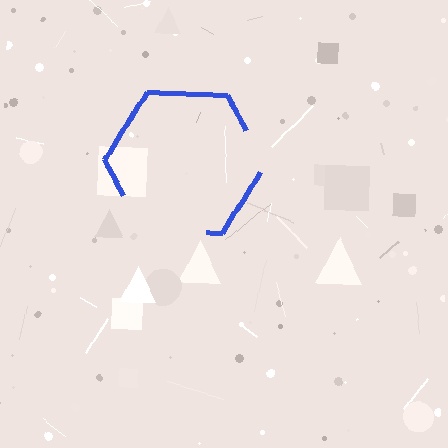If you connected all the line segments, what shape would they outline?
They would outline a hexagon.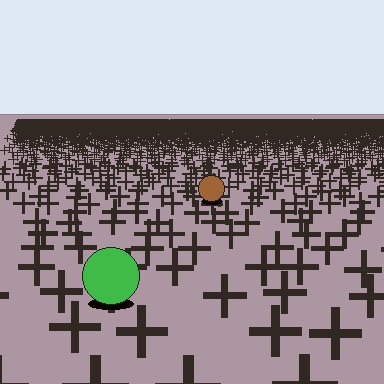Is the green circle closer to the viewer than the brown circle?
Yes. The green circle is closer — you can tell from the texture gradient: the ground texture is coarser near it.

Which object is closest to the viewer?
The green circle is closest. The texture marks near it are larger and more spread out.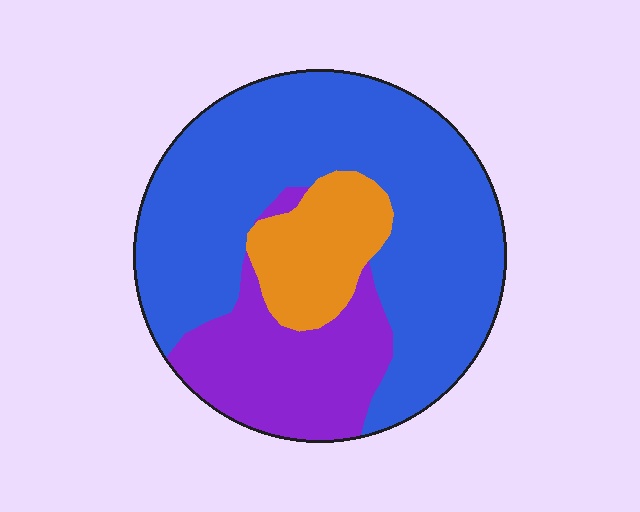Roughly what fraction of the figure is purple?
Purple takes up about one quarter (1/4) of the figure.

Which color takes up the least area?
Orange, at roughly 15%.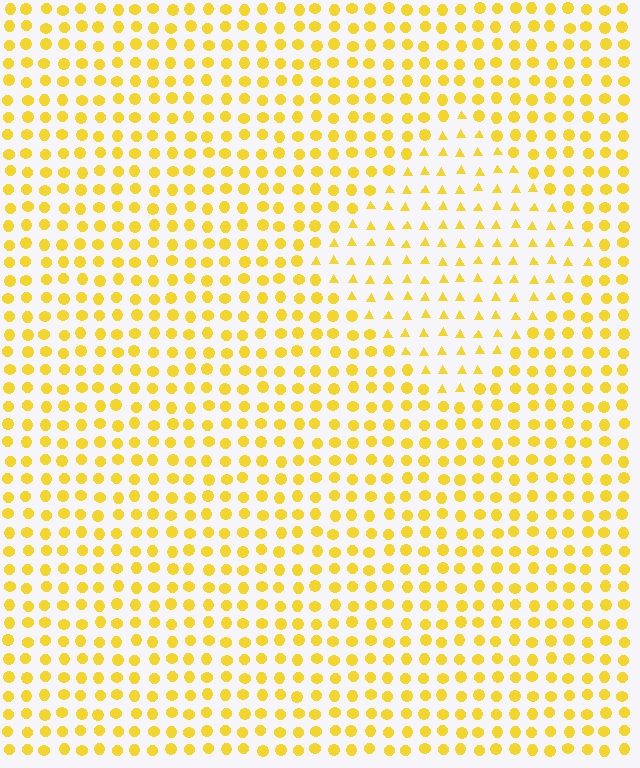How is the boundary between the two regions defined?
The boundary is defined by a change in element shape: triangles inside vs. circles outside. All elements share the same color and spacing.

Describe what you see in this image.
The image is filled with small yellow elements arranged in a uniform grid. A diamond-shaped region contains triangles, while the surrounding area contains circles. The boundary is defined purely by the change in element shape.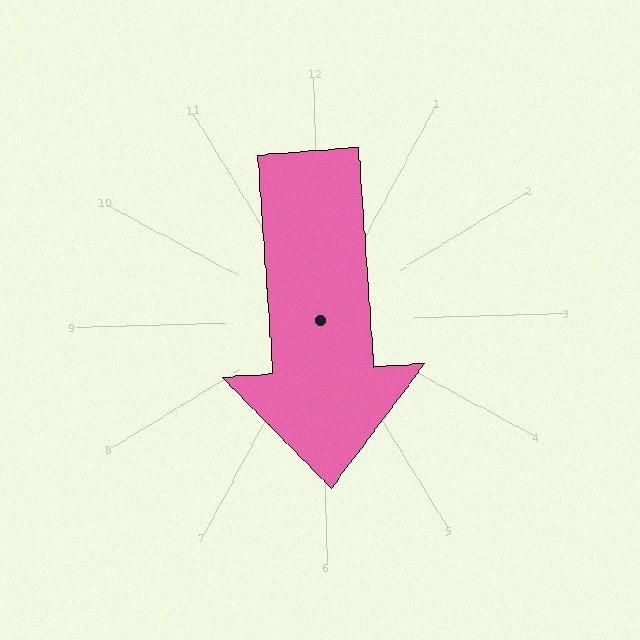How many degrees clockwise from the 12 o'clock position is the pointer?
Approximately 178 degrees.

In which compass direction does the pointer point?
South.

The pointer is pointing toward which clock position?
Roughly 6 o'clock.